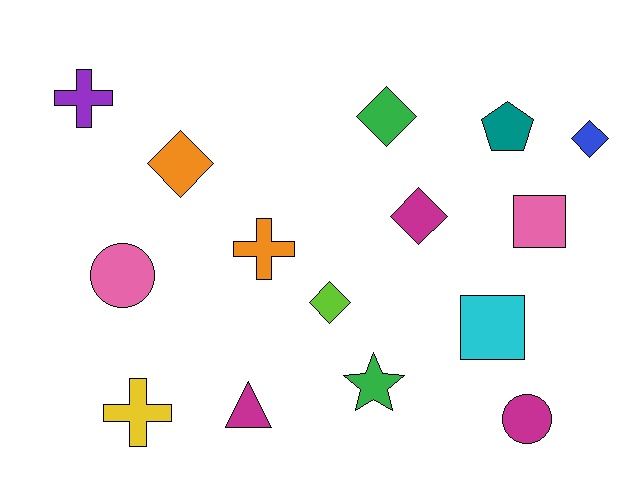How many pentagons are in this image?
There is 1 pentagon.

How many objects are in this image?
There are 15 objects.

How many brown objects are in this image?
There are no brown objects.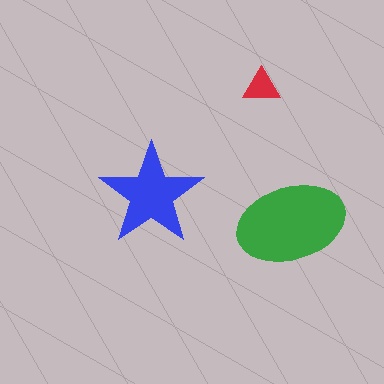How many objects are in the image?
There are 3 objects in the image.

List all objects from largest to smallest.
The green ellipse, the blue star, the red triangle.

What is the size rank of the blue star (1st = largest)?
2nd.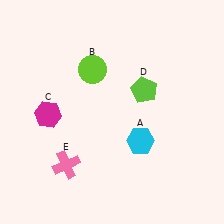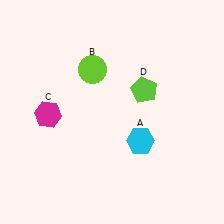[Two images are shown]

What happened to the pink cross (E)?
The pink cross (E) was removed in Image 2. It was in the bottom-left area of Image 1.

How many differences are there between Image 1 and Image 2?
There is 1 difference between the two images.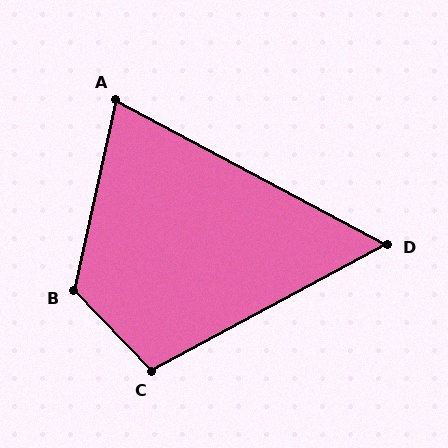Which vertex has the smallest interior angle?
D, at approximately 56 degrees.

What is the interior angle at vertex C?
Approximately 105 degrees (obtuse).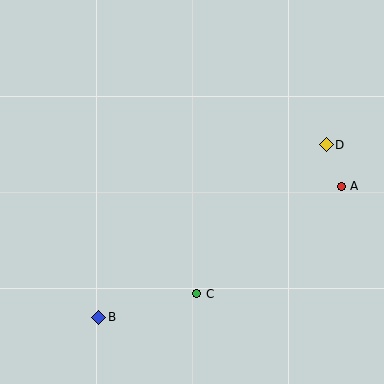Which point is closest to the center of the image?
Point C at (197, 294) is closest to the center.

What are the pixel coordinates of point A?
Point A is at (341, 186).